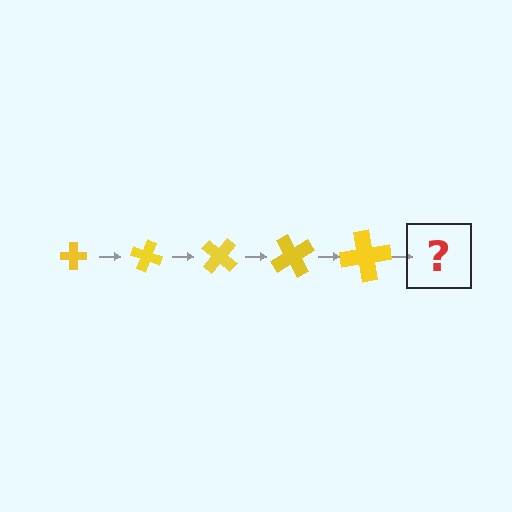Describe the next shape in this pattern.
It should be a cross, larger than the previous one and rotated 100 degrees from the start.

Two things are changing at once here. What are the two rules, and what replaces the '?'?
The two rules are that the cross grows larger each step and it rotates 20 degrees each step. The '?' should be a cross, larger than the previous one and rotated 100 degrees from the start.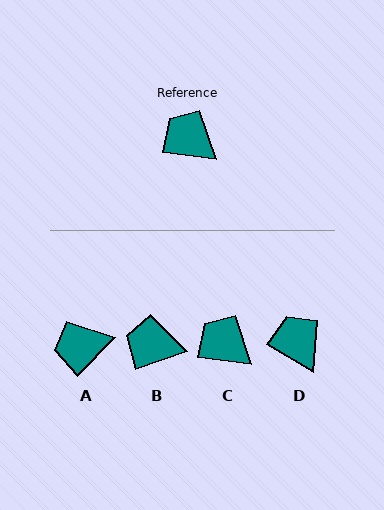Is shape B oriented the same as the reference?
No, it is off by about 26 degrees.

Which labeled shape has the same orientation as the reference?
C.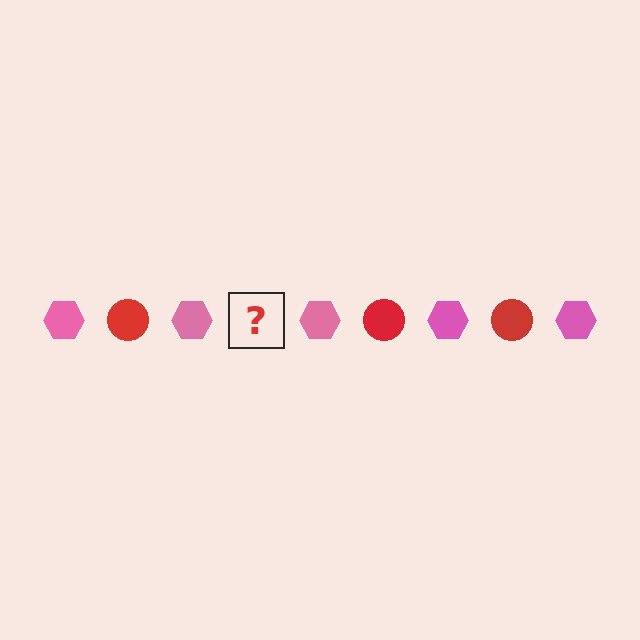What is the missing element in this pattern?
The missing element is a red circle.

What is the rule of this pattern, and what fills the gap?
The rule is that the pattern alternates between pink hexagon and red circle. The gap should be filled with a red circle.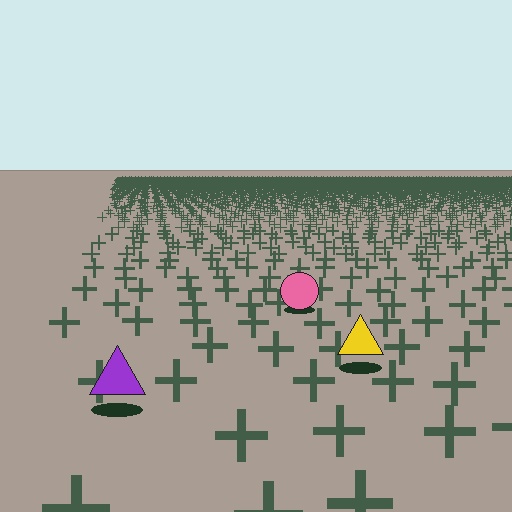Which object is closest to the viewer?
The purple triangle is closest. The texture marks near it are larger and more spread out.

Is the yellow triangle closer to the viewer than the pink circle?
Yes. The yellow triangle is closer — you can tell from the texture gradient: the ground texture is coarser near it.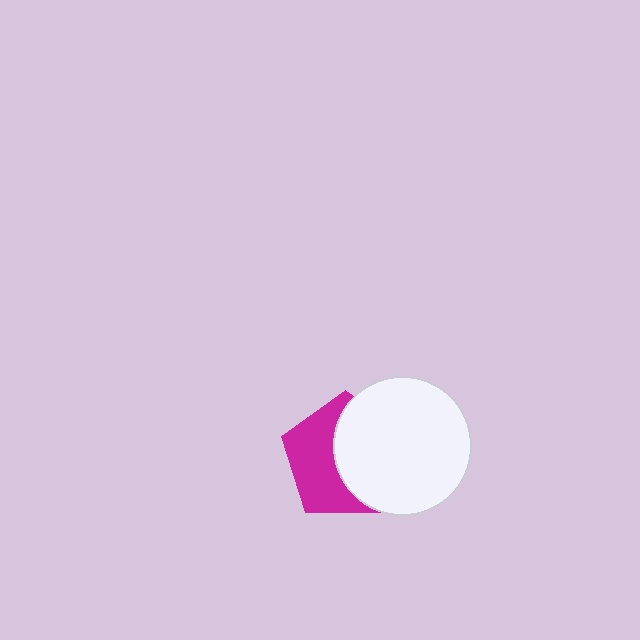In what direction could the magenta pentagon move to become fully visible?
The magenta pentagon could move left. That would shift it out from behind the white circle entirely.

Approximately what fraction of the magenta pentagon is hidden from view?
Roughly 52% of the magenta pentagon is hidden behind the white circle.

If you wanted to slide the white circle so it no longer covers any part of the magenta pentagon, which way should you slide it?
Slide it right — that is the most direct way to separate the two shapes.